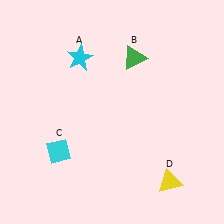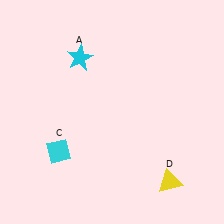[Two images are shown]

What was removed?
The green triangle (B) was removed in Image 2.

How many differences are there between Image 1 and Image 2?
There is 1 difference between the two images.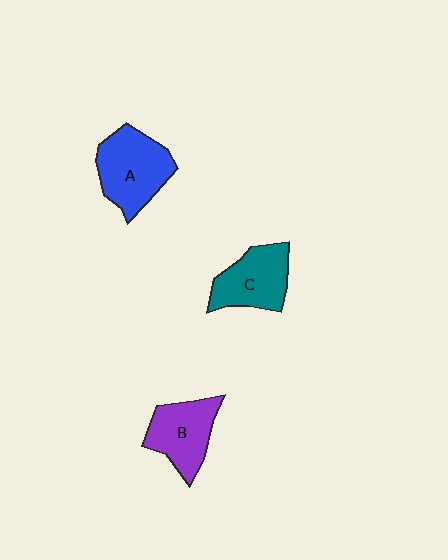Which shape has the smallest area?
Shape B (purple).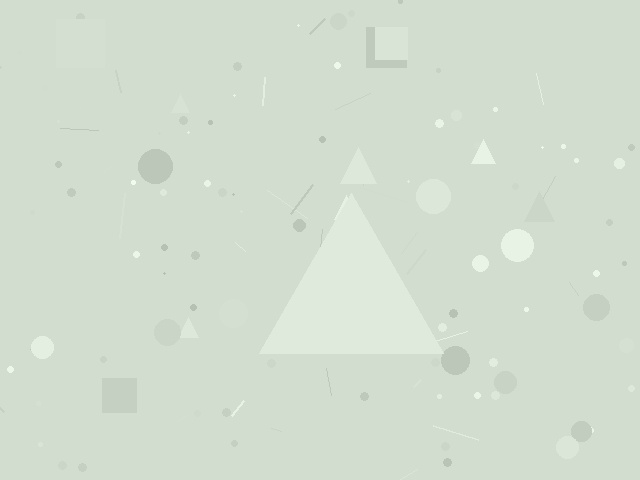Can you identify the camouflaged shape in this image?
The camouflaged shape is a triangle.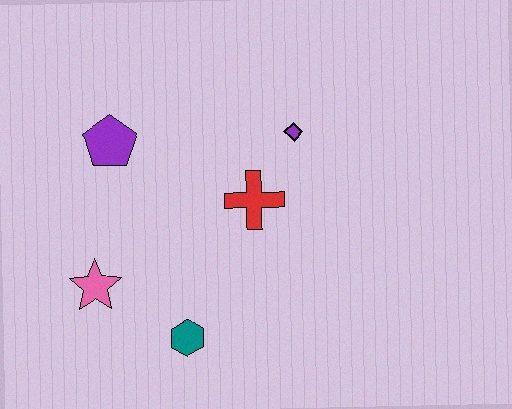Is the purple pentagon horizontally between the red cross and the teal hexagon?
No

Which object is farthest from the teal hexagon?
The purple diamond is farthest from the teal hexagon.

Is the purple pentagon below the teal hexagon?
No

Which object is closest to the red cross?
The purple diamond is closest to the red cross.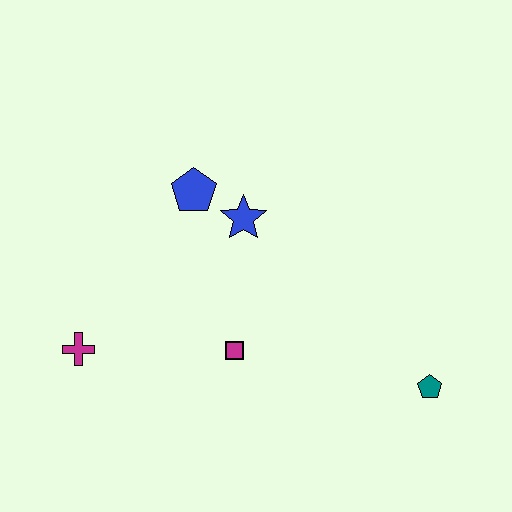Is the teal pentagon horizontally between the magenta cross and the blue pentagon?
No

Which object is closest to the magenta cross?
The magenta square is closest to the magenta cross.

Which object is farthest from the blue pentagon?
The teal pentagon is farthest from the blue pentagon.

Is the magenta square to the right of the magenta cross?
Yes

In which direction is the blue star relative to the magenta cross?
The blue star is to the right of the magenta cross.